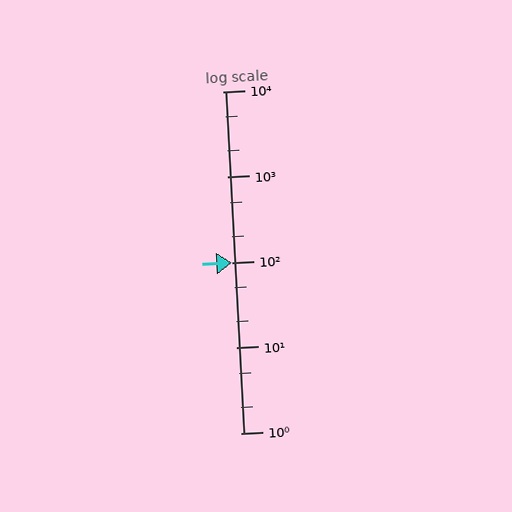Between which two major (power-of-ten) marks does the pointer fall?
The pointer is between 10 and 100.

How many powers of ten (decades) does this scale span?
The scale spans 4 decades, from 1 to 10000.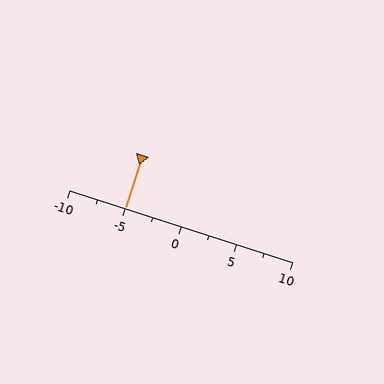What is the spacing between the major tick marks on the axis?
The major ticks are spaced 5 apart.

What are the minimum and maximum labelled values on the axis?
The axis runs from -10 to 10.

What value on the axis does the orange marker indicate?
The marker indicates approximately -5.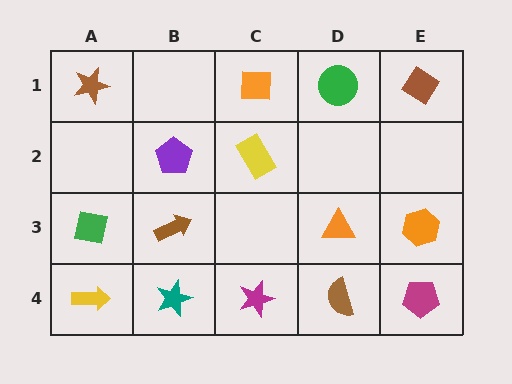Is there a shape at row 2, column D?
No, that cell is empty.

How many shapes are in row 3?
4 shapes.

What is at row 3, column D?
An orange triangle.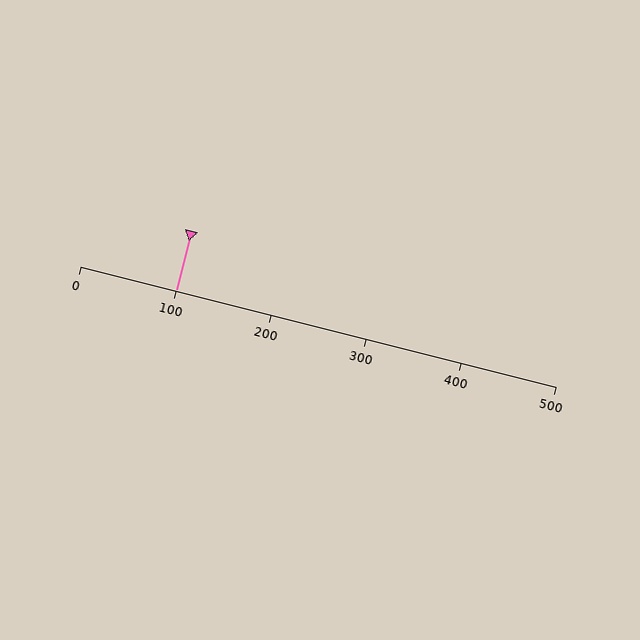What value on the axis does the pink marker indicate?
The marker indicates approximately 100.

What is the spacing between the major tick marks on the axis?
The major ticks are spaced 100 apart.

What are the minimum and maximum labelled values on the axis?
The axis runs from 0 to 500.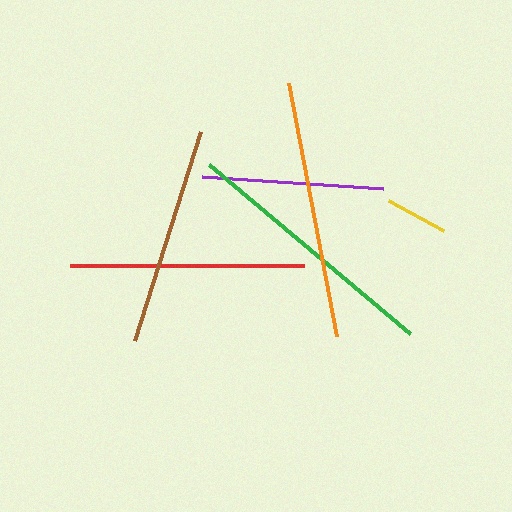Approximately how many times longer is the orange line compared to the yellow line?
The orange line is approximately 4.1 times the length of the yellow line.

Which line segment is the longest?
The green line is the longest at approximately 262 pixels.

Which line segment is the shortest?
The yellow line is the shortest at approximately 63 pixels.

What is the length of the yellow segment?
The yellow segment is approximately 63 pixels long.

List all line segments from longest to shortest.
From longest to shortest: green, orange, red, brown, purple, yellow.